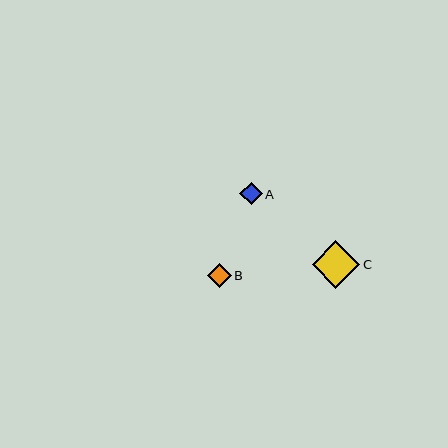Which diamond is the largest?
Diamond C is the largest with a size of approximately 47 pixels.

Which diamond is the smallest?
Diamond A is the smallest with a size of approximately 22 pixels.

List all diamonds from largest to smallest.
From largest to smallest: C, B, A.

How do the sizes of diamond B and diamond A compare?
Diamond B and diamond A are approximately the same size.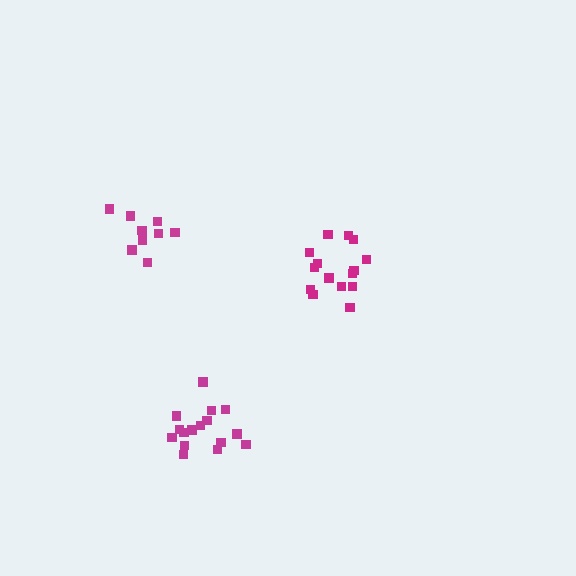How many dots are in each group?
Group 1: 16 dots, Group 2: 10 dots, Group 3: 15 dots (41 total).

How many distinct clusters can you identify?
There are 3 distinct clusters.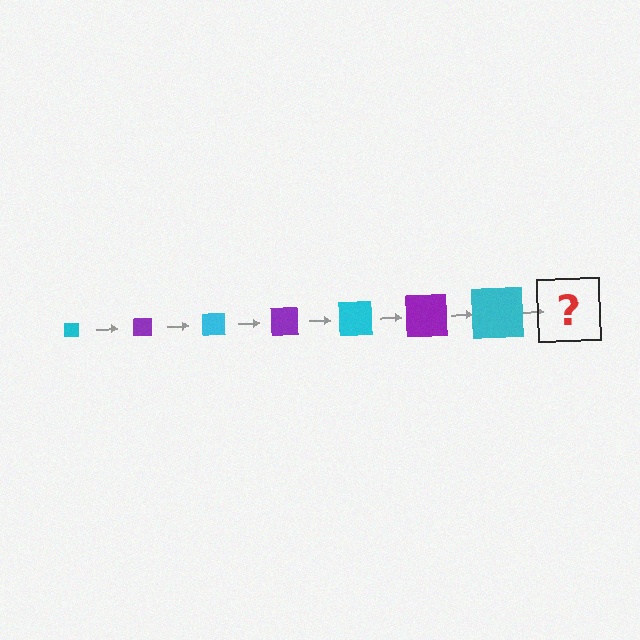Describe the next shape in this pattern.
It should be a purple square, larger than the previous one.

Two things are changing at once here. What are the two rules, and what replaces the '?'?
The two rules are that the square grows larger each step and the color cycles through cyan and purple. The '?' should be a purple square, larger than the previous one.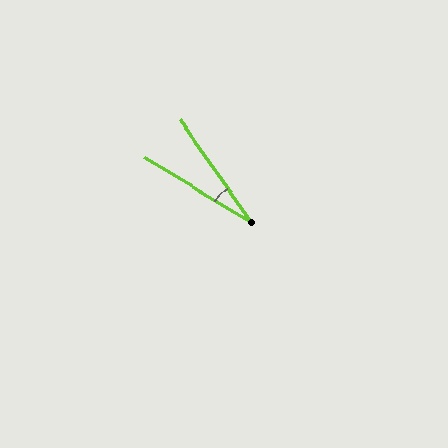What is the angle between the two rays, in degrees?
Approximately 24 degrees.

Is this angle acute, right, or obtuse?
It is acute.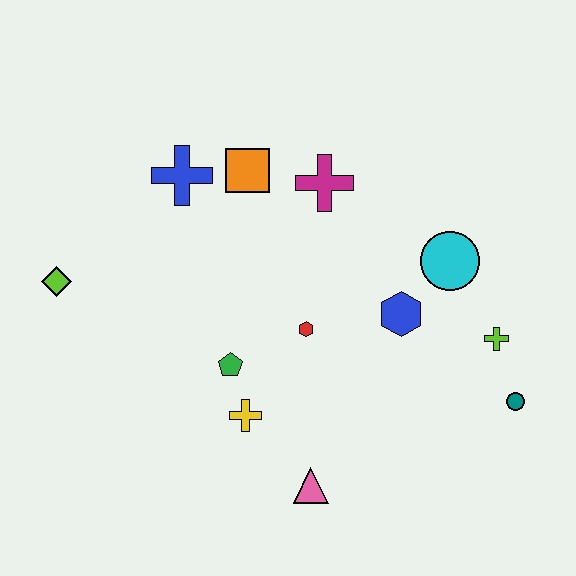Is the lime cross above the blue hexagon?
No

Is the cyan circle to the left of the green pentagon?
No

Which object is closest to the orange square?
The blue cross is closest to the orange square.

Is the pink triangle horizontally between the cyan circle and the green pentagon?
Yes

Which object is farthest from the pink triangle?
The blue cross is farthest from the pink triangle.